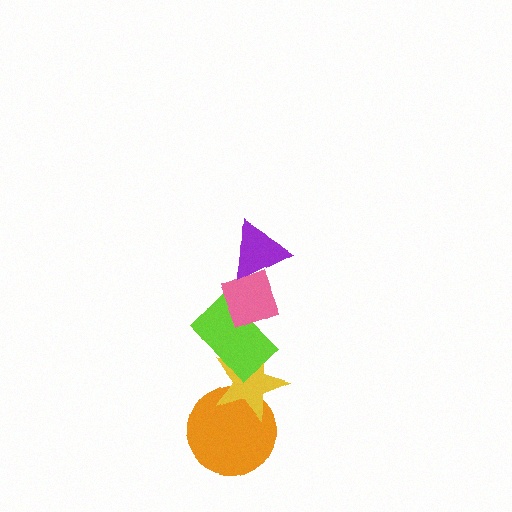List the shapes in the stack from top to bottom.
From top to bottom: the purple triangle, the pink diamond, the lime rectangle, the yellow star, the orange circle.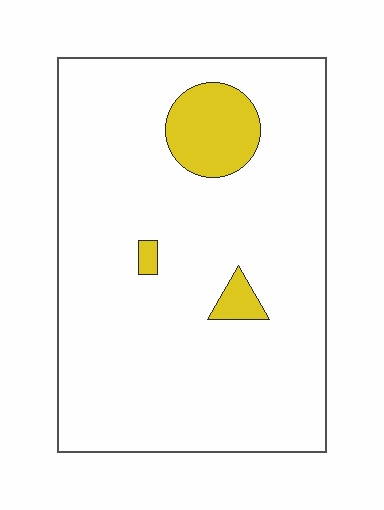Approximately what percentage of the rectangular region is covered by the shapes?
Approximately 10%.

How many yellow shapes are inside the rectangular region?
3.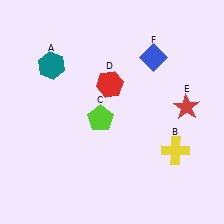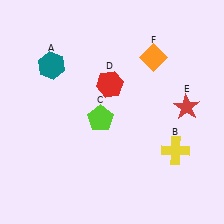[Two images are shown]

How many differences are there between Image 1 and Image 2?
There is 1 difference between the two images.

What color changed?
The diamond (F) changed from blue in Image 1 to orange in Image 2.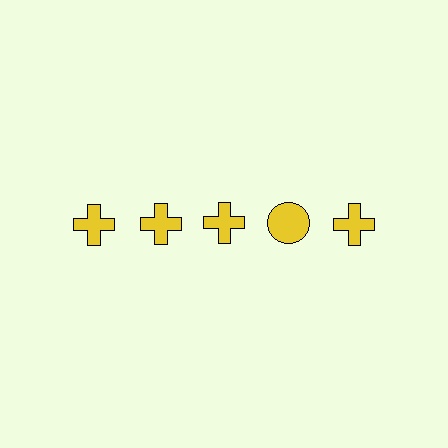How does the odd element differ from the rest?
It has a different shape: circle instead of cross.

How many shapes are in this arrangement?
There are 5 shapes arranged in a grid pattern.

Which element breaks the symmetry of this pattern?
The yellow circle in the top row, second from right column breaks the symmetry. All other shapes are yellow crosses.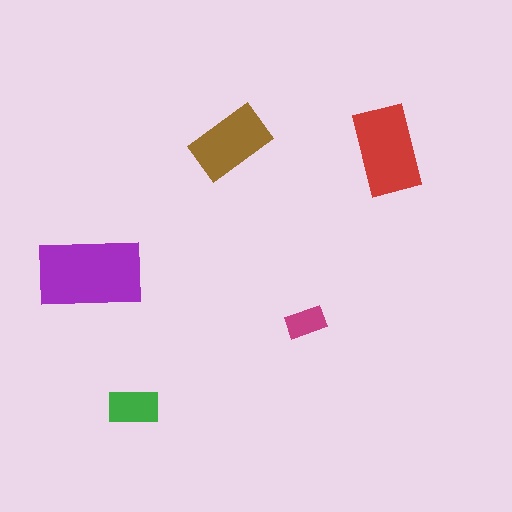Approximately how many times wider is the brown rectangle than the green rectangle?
About 1.5 times wider.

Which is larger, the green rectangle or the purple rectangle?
The purple one.